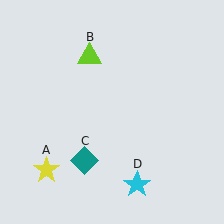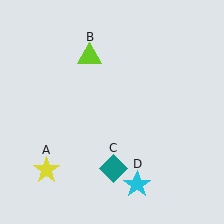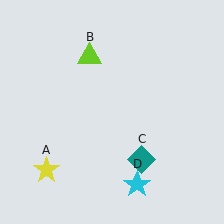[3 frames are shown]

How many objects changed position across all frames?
1 object changed position: teal diamond (object C).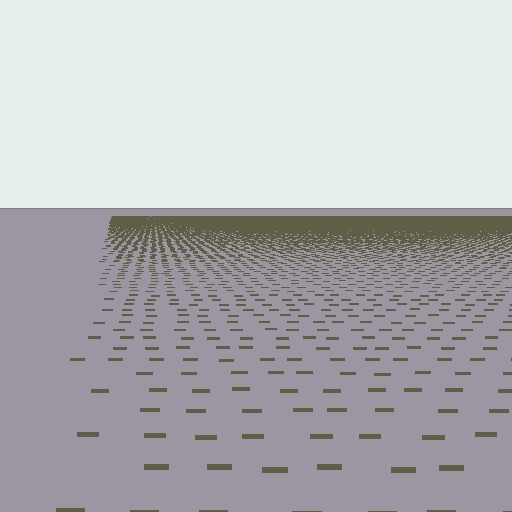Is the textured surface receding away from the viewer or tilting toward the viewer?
The surface is receding away from the viewer. Texture elements get smaller and denser toward the top.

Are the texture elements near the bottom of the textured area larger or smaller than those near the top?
Larger. Near the bottom, elements are closer to the viewer and appear at a bigger on-screen size.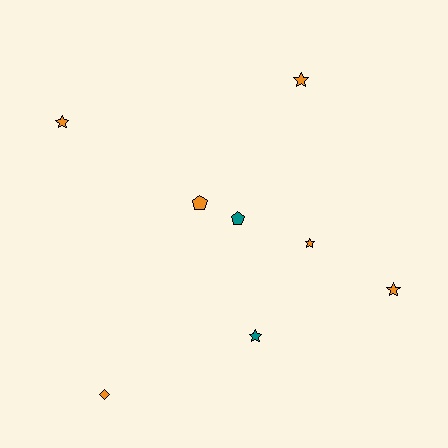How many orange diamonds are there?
There is 1 orange diamond.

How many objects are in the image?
There are 8 objects.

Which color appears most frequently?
Orange, with 6 objects.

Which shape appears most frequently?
Star, with 5 objects.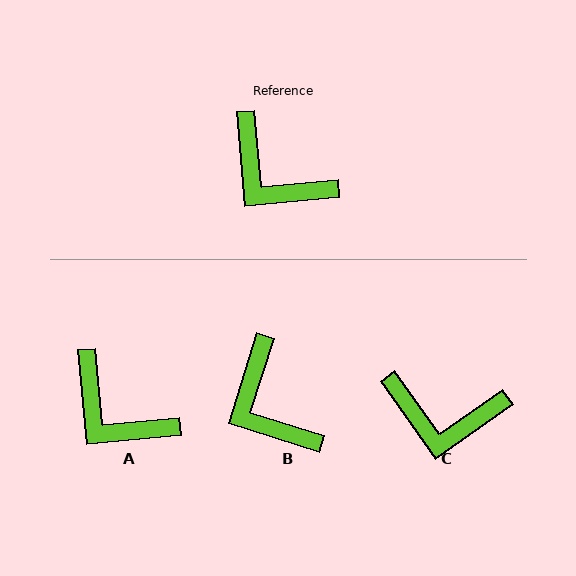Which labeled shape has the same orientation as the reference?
A.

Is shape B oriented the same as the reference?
No, it is off by about 23 degrees.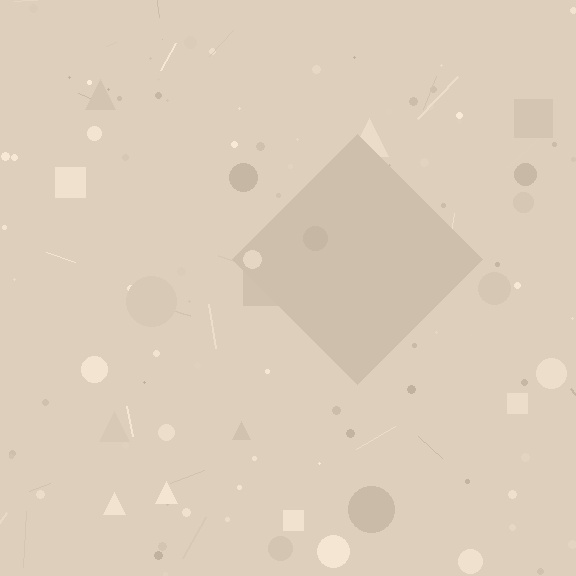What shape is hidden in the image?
A diamond is hidden in the image.